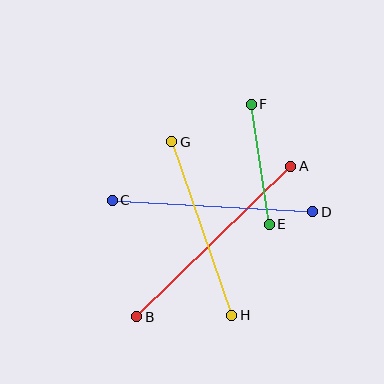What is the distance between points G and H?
The distance is approximately 183 pixels.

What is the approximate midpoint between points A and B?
The midpoint is at approximately (214, 241) pixels.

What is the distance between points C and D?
The distance is approximately 201 pixels.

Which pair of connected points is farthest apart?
Points A and B are farthest apart.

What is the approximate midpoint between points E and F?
The midpoint is at approximately (260, 164) pixels.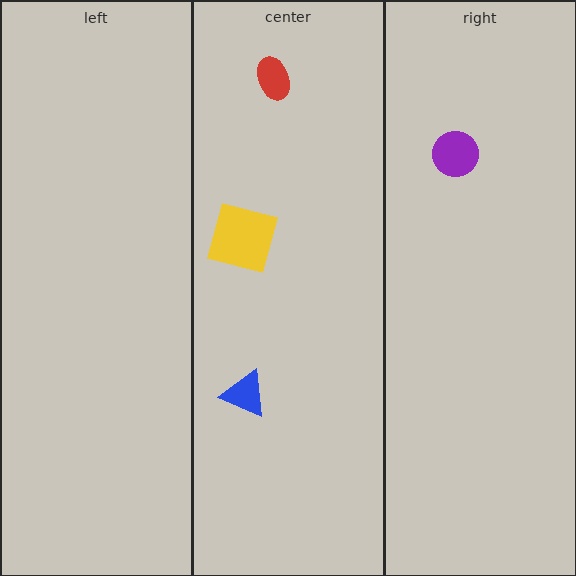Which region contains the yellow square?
The center region.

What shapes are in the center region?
The red ellipse, the blue triangle, the yellow square.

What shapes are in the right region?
The purple circle.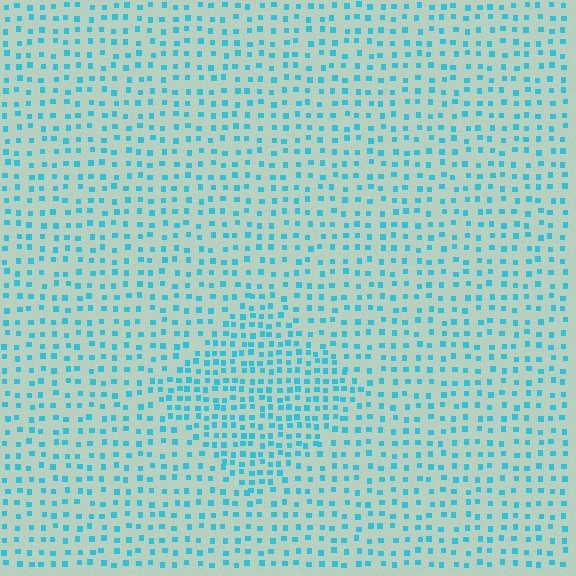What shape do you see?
I see a diamond.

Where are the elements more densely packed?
The elements are more densely packed inside the diamond boundary.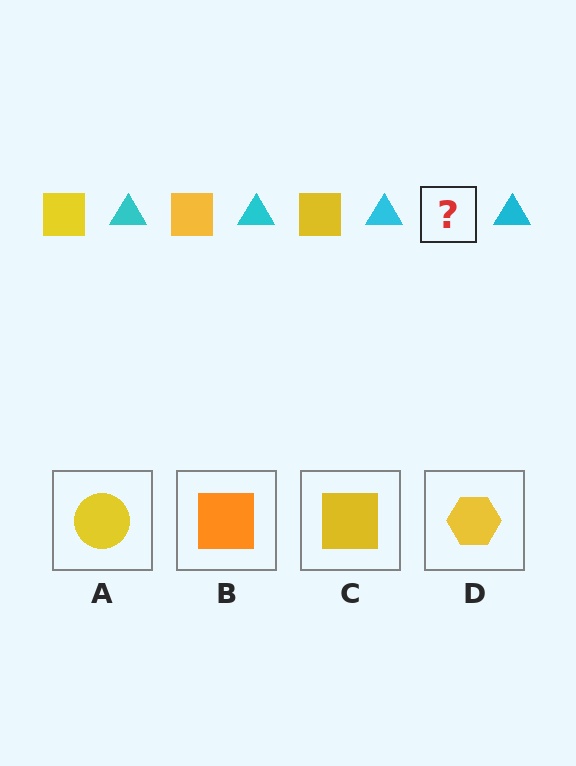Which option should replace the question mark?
Option C.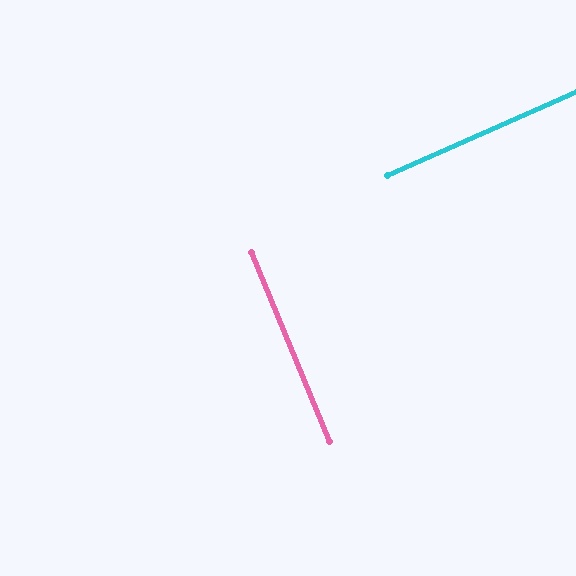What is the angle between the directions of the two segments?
Approximately 89 degrees.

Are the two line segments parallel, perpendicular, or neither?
Perpendicular — they meet at approximately 89°.